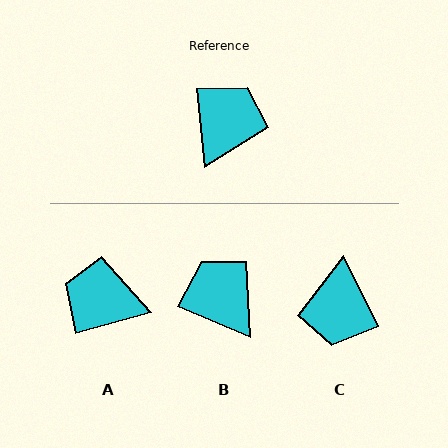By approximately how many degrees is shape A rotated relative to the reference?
Approximately 100 degrees counter-clockwise.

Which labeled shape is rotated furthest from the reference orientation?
C, about 159 degrees away.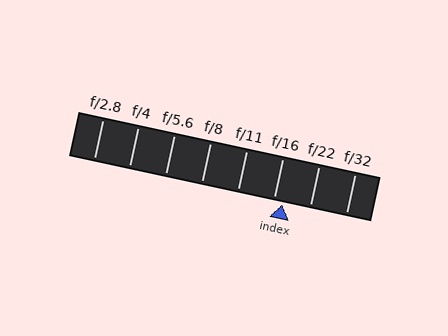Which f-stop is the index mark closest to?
The index mark is closest to f/16.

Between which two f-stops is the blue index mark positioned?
The index mark is between f/16 and f/22.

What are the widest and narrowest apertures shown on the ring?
The widest aperture shown is f/2.8 and the narrowest is f/32.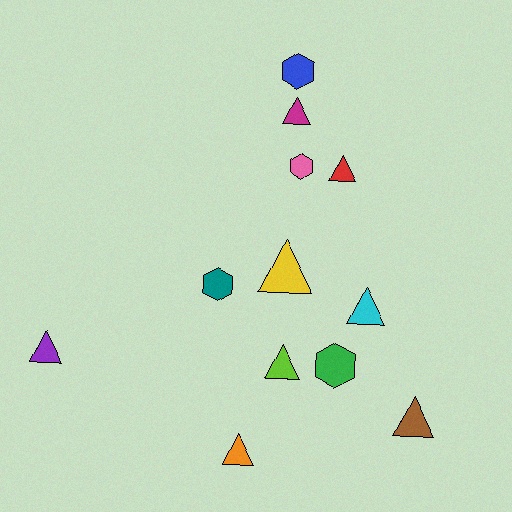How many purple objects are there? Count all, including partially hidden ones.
There is 1 purple object.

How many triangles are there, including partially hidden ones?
There are 8 triangles.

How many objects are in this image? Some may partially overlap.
There are 12 objects.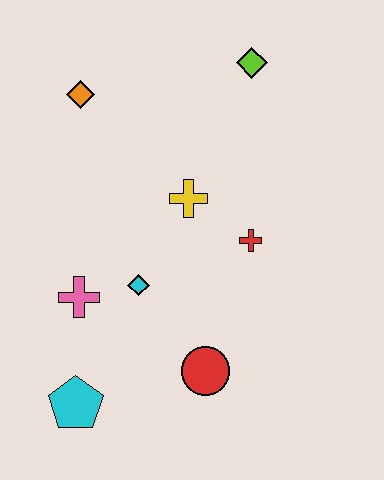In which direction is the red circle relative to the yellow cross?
The red circle is below the yellow cross.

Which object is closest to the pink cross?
The cyan diamond is closest to the pink cross.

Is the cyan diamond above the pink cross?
Yes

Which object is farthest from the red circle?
The lime diamond is farthest from the red circle.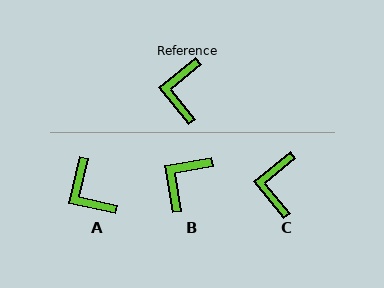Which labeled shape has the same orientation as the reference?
C.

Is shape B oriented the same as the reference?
No, it is off by about 30 degrees.